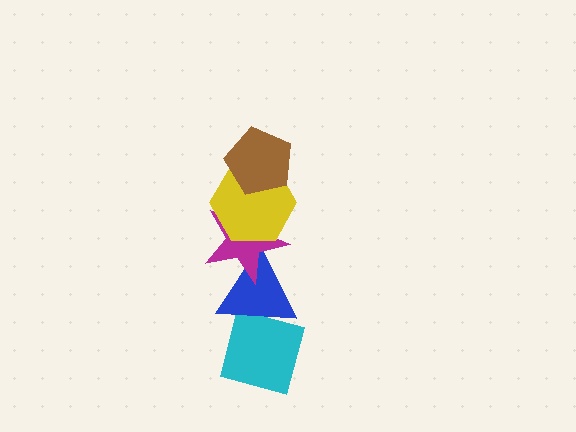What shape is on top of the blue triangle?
The magenta star is on top of the blue triangle.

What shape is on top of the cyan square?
The blue triangle is on top of the cyan square.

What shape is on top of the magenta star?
The yellow hexagon is on top of the magenta star.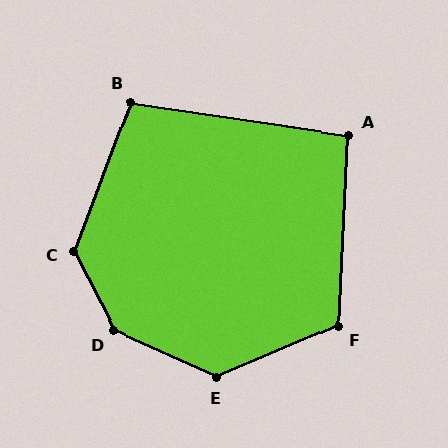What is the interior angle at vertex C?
Approximately 132 degrees (obtuse).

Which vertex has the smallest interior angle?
A, at approximately 95 degrees.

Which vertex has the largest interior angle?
D, at approximately 142 degrees.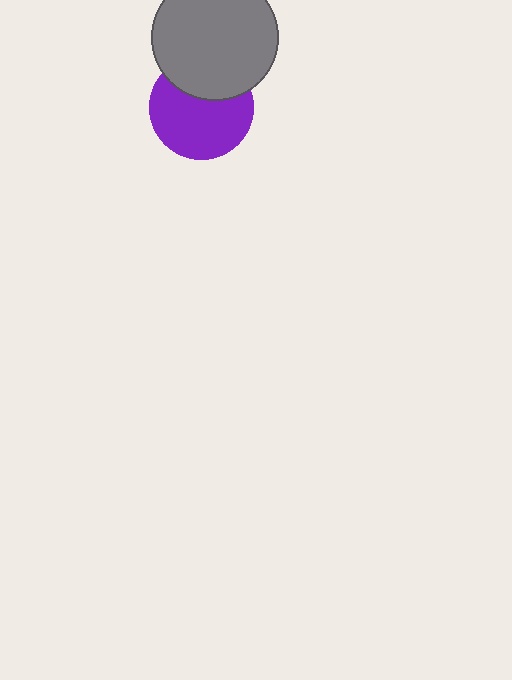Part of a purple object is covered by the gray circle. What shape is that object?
It is a circle.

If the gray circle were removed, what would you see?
You would see the complete purple circle.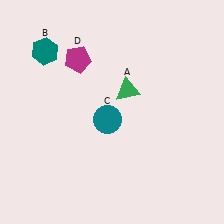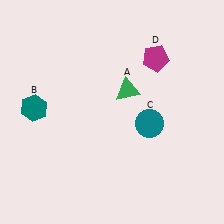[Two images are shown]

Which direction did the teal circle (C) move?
The teal circle (C) moved right.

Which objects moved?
The objects that moved are: the teal hexagon (B), the teal circle (C), the magenta pentagon (D).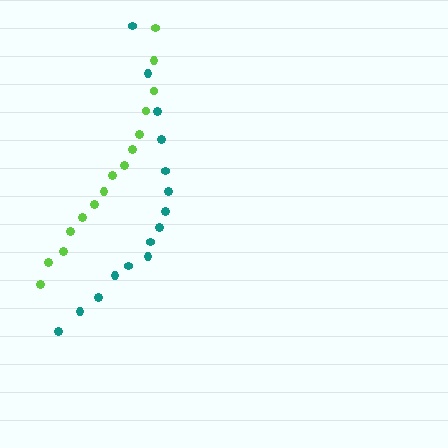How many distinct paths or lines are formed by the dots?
There are 2 distinct paths.